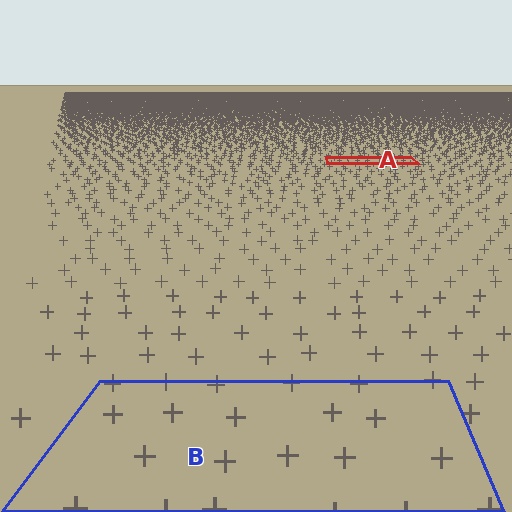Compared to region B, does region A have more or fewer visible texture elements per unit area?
Region A has more texture elements per unit area — they are packed more densely because it is farther away.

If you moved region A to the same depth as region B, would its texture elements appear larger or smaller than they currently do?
They would appear larger. At a closer depth, the same texture elements are projected at a bigger on-screen size.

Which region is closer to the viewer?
Region B is closer. The texture elements there are larger and more spread out.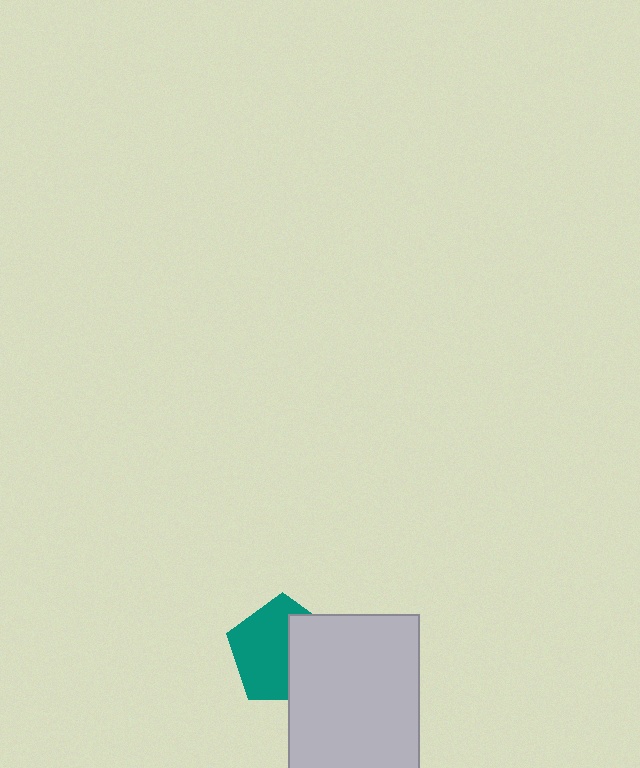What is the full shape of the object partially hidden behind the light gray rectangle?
The partially hidden object is a teal pentagon.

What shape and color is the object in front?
The object in front is a light gray rectangle.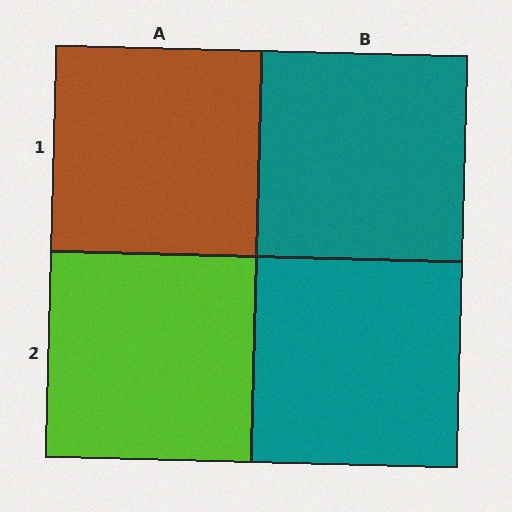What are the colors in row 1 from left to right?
Brown, teal.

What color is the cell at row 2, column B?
Teal.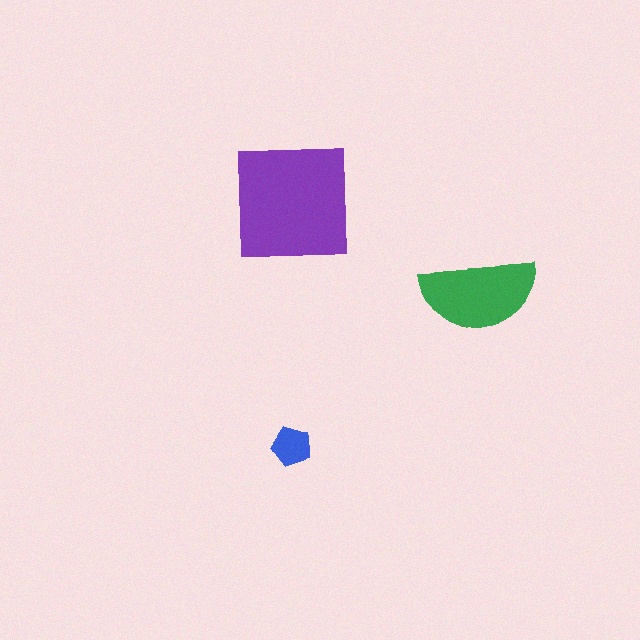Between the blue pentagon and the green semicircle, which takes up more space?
The green semicircle.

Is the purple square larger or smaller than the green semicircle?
Larger.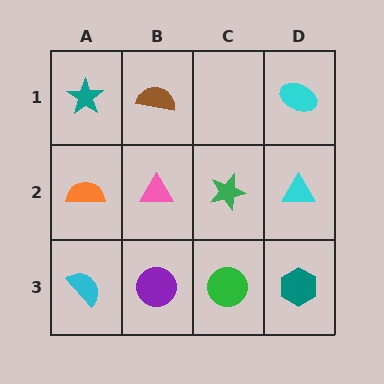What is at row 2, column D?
A cyan triangle.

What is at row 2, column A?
An orange semicircle.